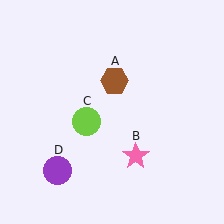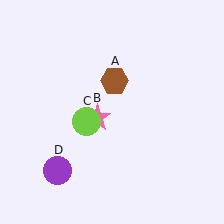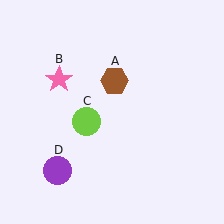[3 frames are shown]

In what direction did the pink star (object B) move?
The pink star (object B) moved up and to the left.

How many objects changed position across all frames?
1 object changed position: pink star (object B).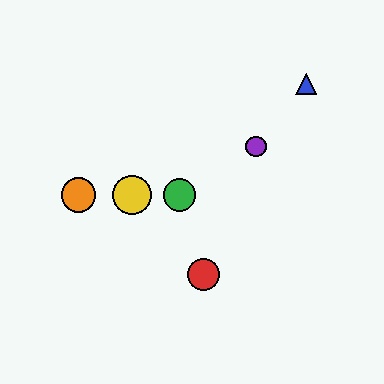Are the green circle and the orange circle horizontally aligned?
Yes, both are at y≈195.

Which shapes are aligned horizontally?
The green circle, the yellow circle, the orange circle are aligned horizontally.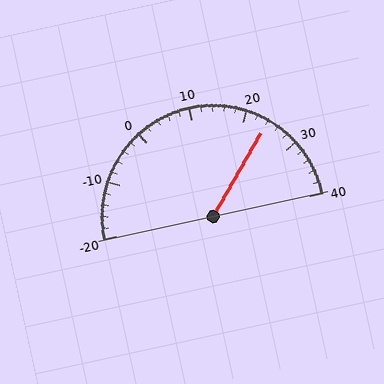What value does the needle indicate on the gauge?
The needle indicates approximately 24.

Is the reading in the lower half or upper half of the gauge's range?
The reading is in the upper half of the range (-20 to 40).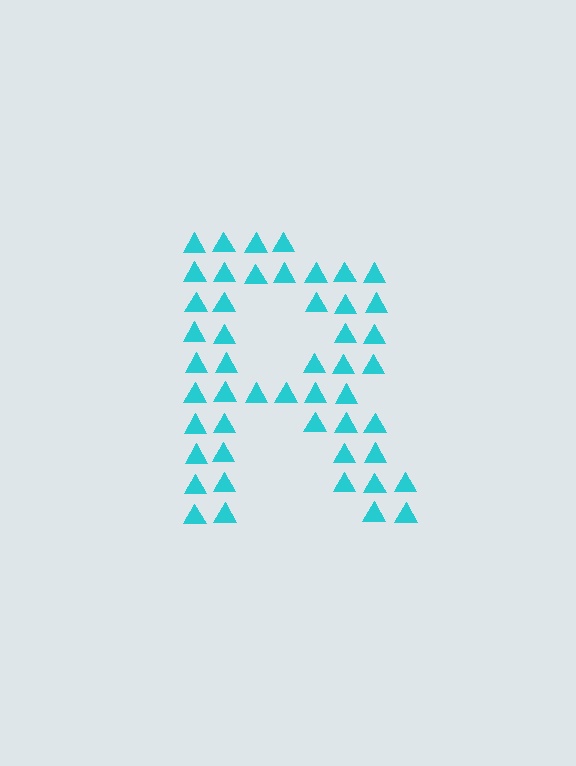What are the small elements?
The small elements are triangles.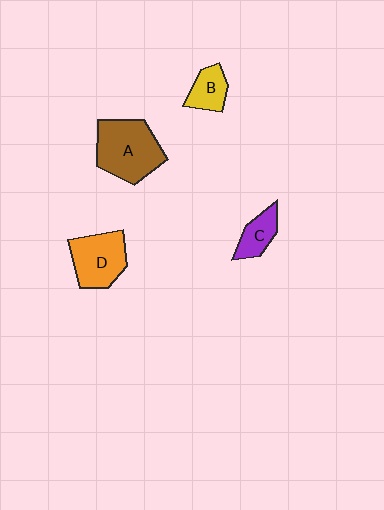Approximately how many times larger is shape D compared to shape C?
Approximately 1.8 times.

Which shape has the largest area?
Shape A (brown).